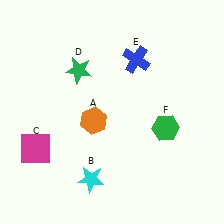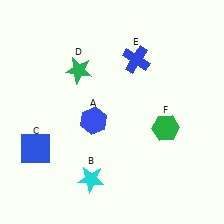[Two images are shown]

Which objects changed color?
A changed from orange to blue. C changed from magenta to blue.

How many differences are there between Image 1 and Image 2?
There are 2 differences between the two images.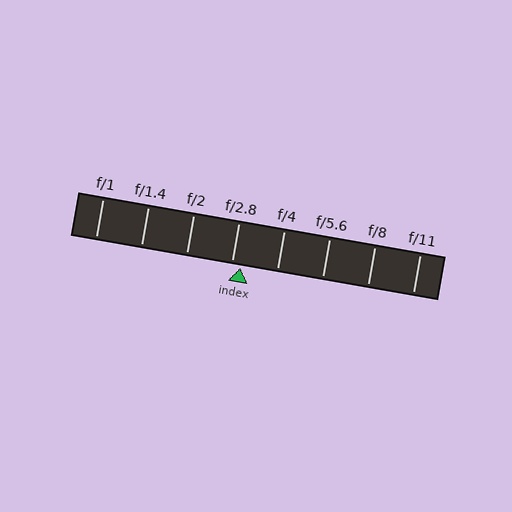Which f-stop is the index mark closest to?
The index mark is closest to f/2.8.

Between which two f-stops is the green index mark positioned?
The index mark is between f/2.8 and f/4.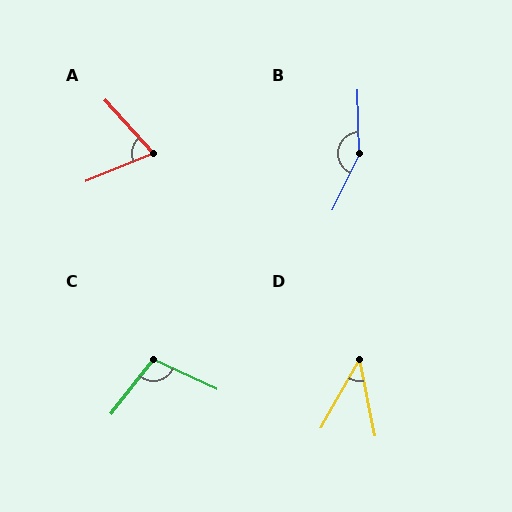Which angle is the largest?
B, at approximately 152 degrees.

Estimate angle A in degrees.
Approximately 70 degrees.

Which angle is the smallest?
D, at approximately 41 degrees.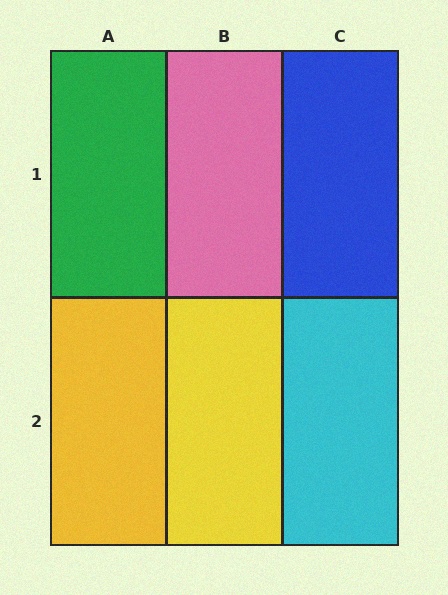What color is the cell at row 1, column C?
Blue.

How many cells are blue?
1 cell is blue.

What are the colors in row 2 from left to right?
Yellow, yellow, cyan.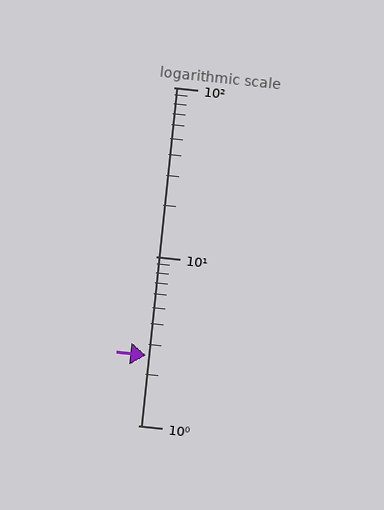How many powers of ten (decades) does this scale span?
The scale spans 2 decades, from 1 to 100.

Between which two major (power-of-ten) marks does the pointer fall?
The pointer is between 1 and 10.